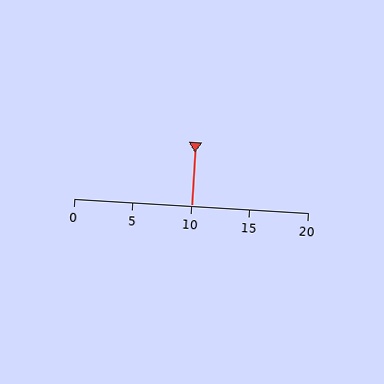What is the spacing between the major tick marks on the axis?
The major ticks are spaced 5 apart.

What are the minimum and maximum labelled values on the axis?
The axis runs from 0 to 20.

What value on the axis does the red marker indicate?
The marker indicates approximately 10.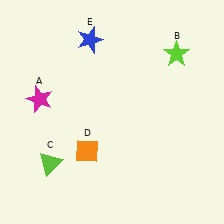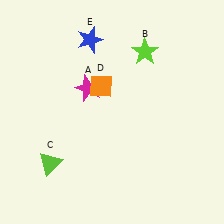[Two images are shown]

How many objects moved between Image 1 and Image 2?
3 objects moved between the two images.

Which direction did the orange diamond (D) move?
The orange diamond (D) moved up.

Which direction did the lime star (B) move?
The lime star (B) moved left.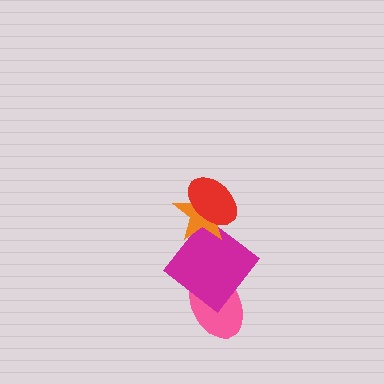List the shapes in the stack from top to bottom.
From top to bottom: the red ellipse, the orange star, the magenta diamond, the pink ellipse.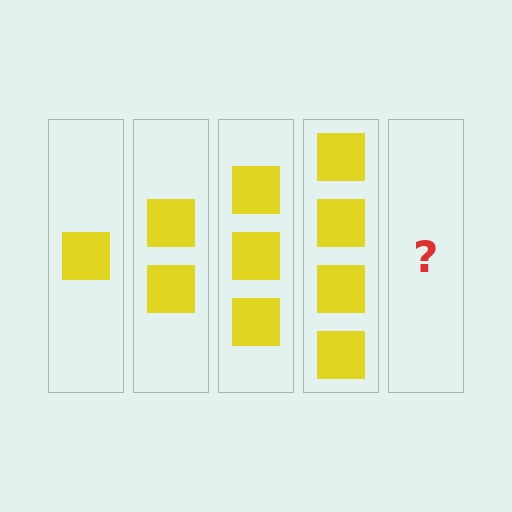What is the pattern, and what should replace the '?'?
The pattern is that each step adds one more square. The '?' should be 5 squares.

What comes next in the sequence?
The next element should be 5 squares.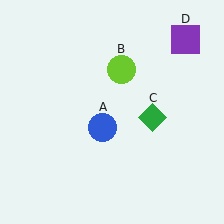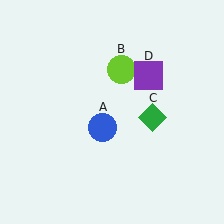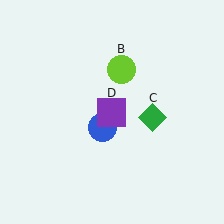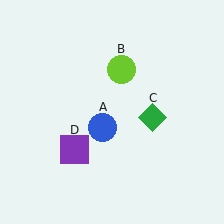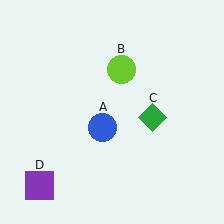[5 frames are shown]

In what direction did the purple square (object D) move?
The purple square (object D) moved down and to the left.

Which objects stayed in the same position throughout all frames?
Blue circle (object A) and lime circle (object B) and green diamond (object C) remained stationary.